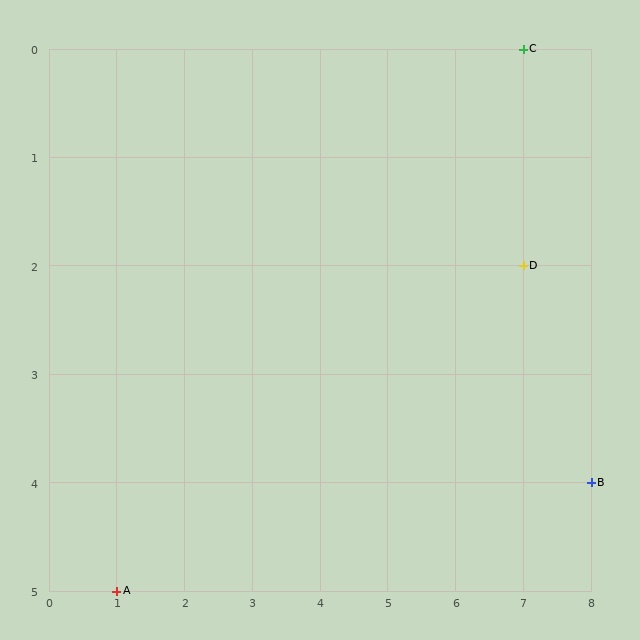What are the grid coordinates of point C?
Point C is at grid coordinates (7, 0).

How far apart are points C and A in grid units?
Points C and A are 6 columns and 5 rows apart (about 7.8 grid units diagonally).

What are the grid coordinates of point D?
Point D is at grid coordinates (7, 2).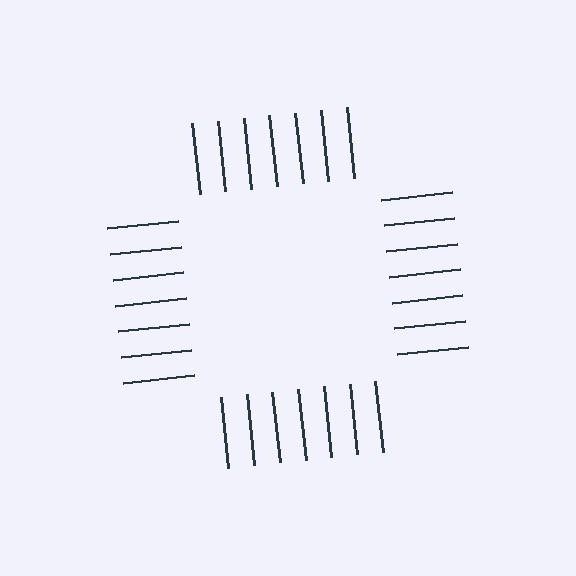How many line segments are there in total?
28 — 7 along each of the 4 edges.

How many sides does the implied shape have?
4 sides — the line-ends trace a square.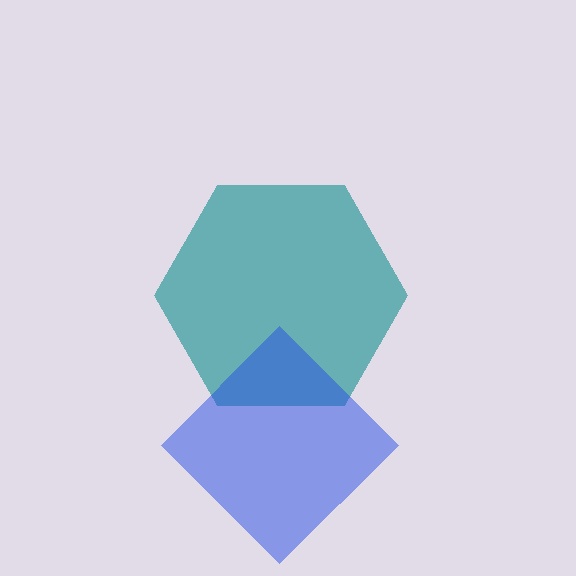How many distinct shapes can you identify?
There are 2 distinct shapes: a teal hexagon, a blue diamond.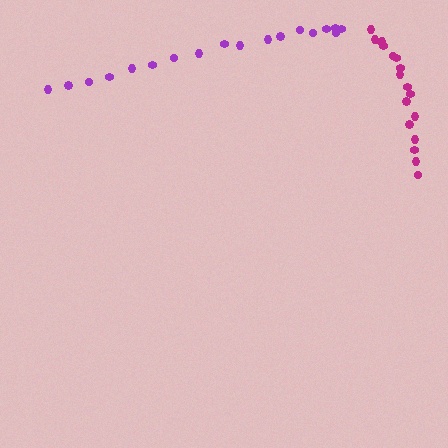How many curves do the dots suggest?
There are 2 distinct paths.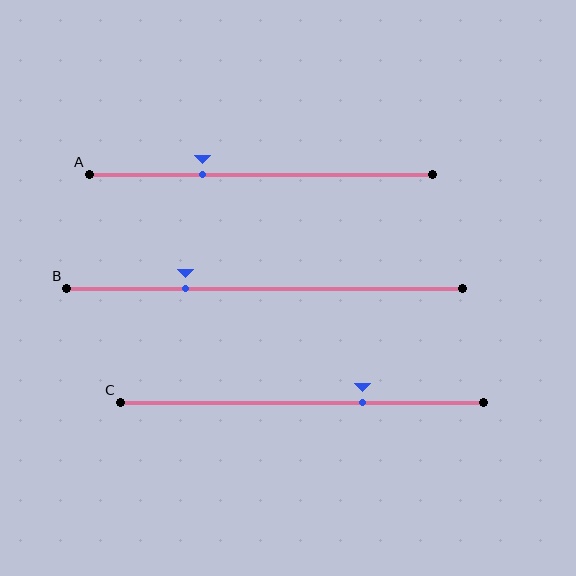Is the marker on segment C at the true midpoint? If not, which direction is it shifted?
No, the marker on segment C is shifted to the right by about 17% of the segment length.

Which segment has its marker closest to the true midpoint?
Segment C has its marker closest to the true midpoint.